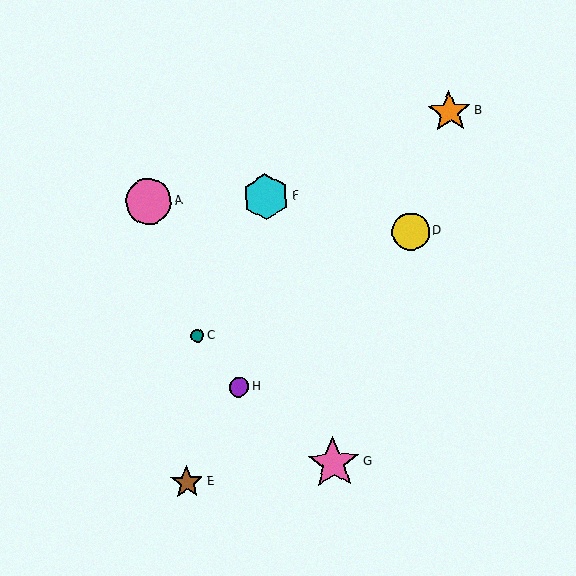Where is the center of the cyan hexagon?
The center of the cyan hexagon is at (266, 197).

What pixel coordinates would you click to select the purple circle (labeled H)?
Click at (239, 387) to select the purple circle H.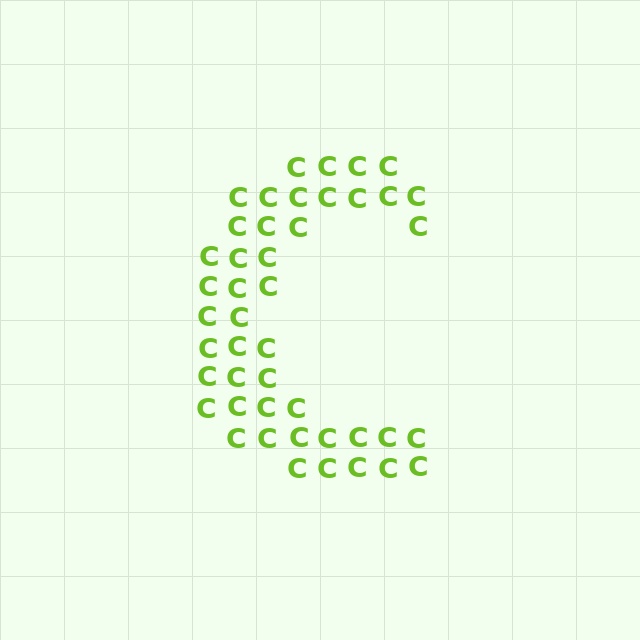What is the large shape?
The large shape is the letter C.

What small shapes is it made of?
It is made of small letter C's.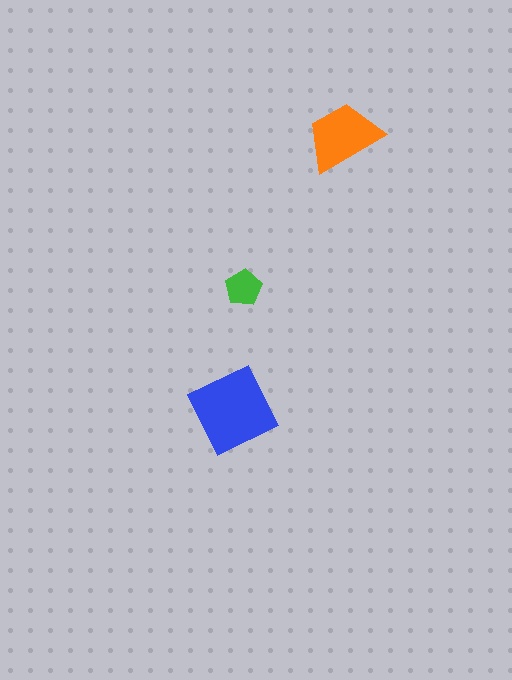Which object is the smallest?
The green pentagon.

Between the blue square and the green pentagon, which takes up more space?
The blue square.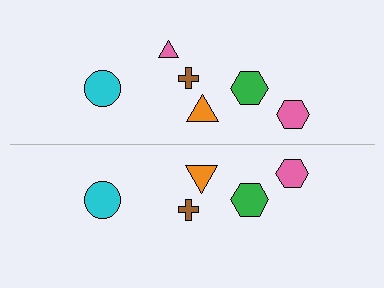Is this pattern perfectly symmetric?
No, the pattern is not perfectly symmetric. A pink triangle is missing from the bottom side.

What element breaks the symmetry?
A pink triangle is missing from the bottom side.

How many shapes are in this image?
There are 11 shapes in this image.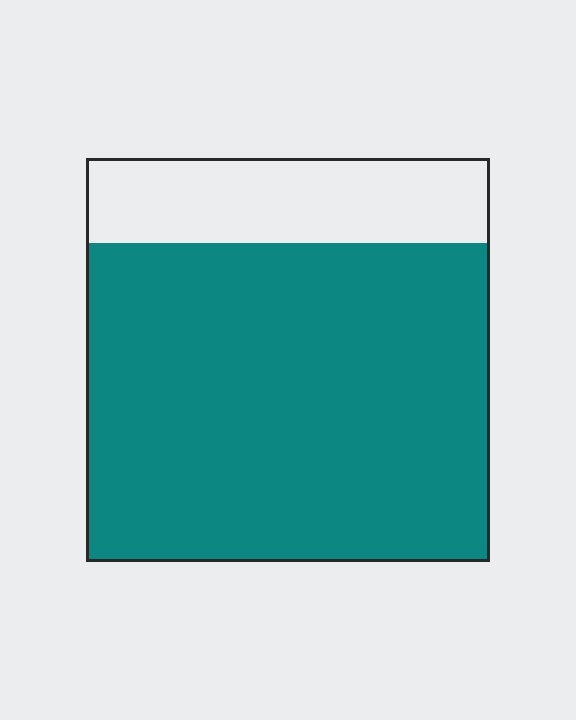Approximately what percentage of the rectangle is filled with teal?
Approximately 80%.